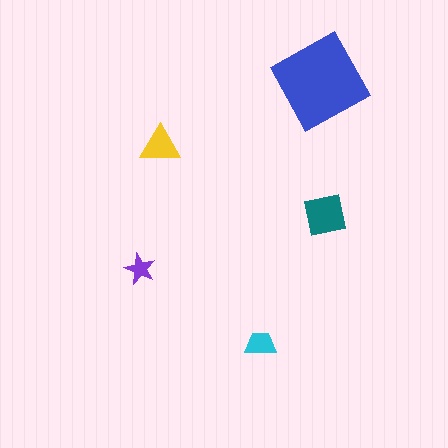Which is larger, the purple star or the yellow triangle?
The yellow triangle.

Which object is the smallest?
The purple star.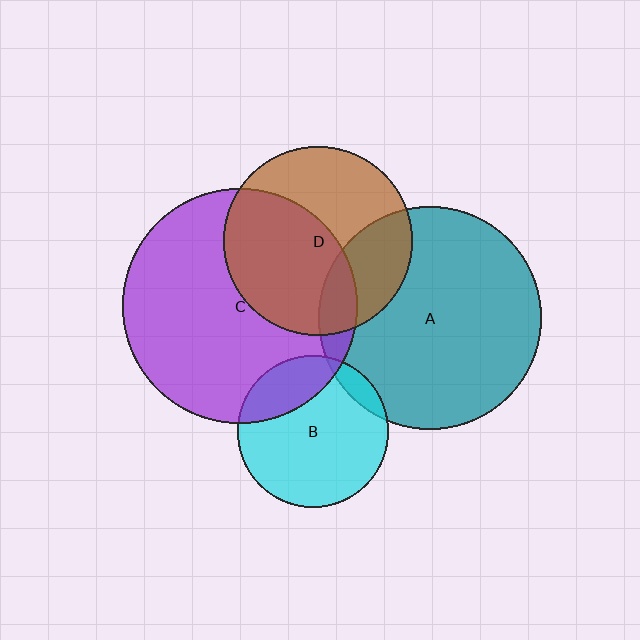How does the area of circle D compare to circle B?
Approximately 1.6 times.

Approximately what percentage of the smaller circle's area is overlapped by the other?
Approximately 25%.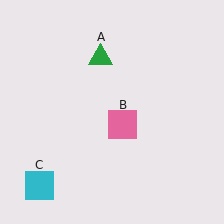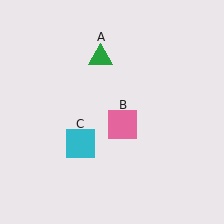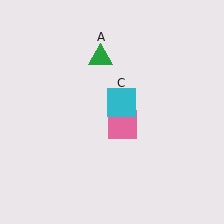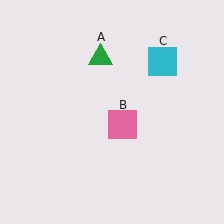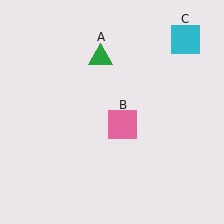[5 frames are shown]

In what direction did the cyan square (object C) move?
The cyan square (object C) moved up and to the right.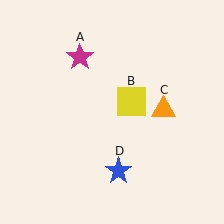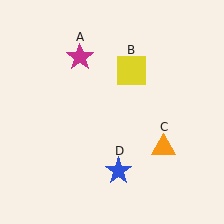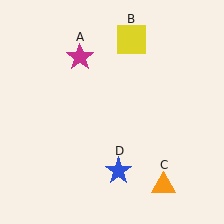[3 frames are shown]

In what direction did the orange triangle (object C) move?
The orange triangle (object C) moved down.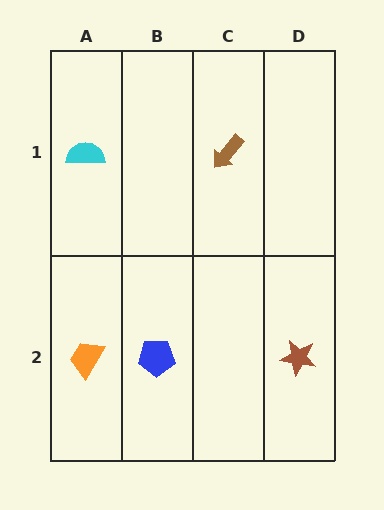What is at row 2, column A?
An orange trapezoid.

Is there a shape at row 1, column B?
No, that cell is empty.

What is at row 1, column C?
A brown arrow.